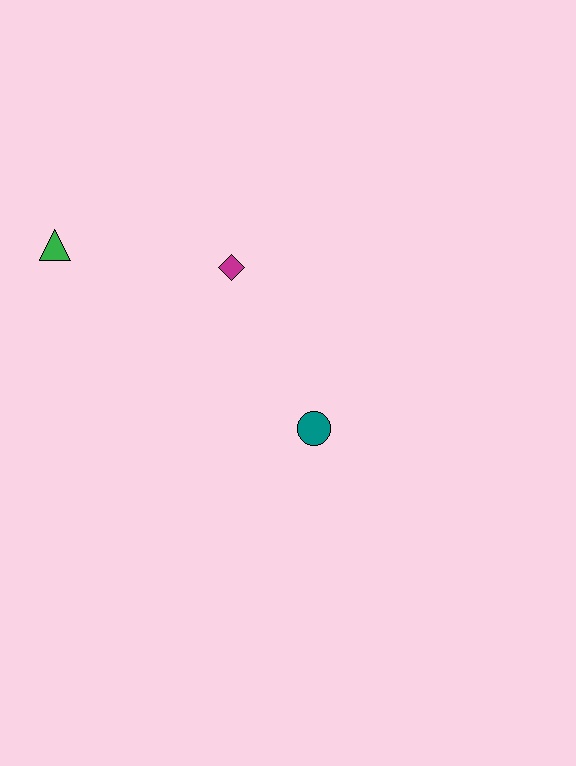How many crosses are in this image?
There are no crosses.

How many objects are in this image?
There are 3 objects.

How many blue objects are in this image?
There are no blue objects.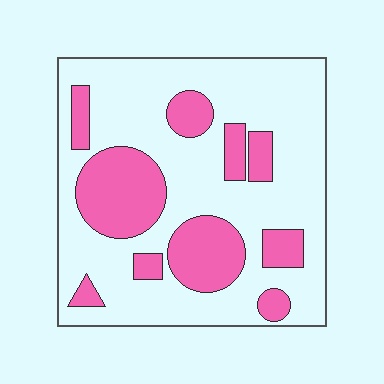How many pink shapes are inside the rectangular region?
10.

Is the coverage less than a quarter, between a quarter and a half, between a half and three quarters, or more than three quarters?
Between a quarter and a half.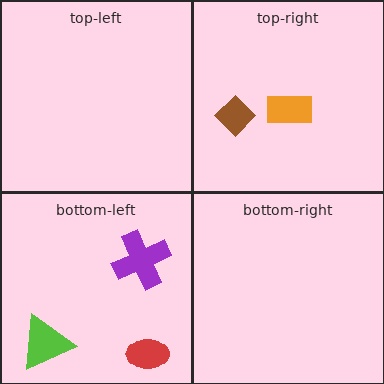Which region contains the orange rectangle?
The top-right region.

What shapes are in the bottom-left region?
The lime triangle, the red ellipse, the purple cross.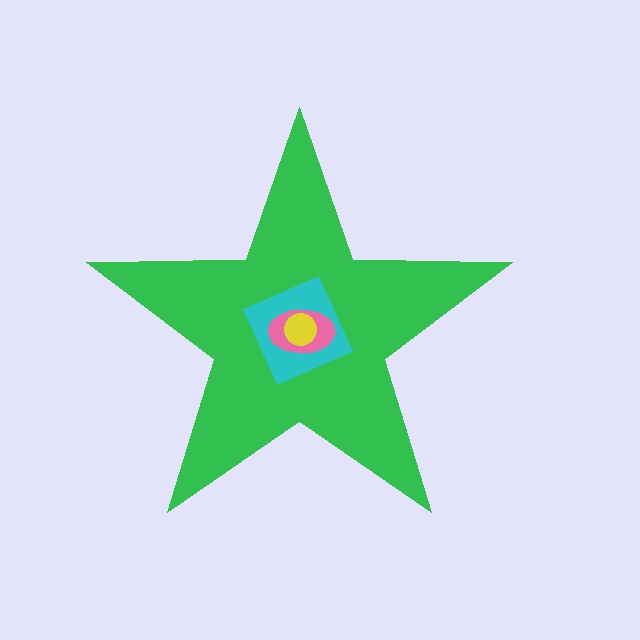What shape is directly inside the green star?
The cyan square.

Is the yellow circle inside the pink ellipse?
Yes.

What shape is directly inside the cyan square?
The pink ellipse.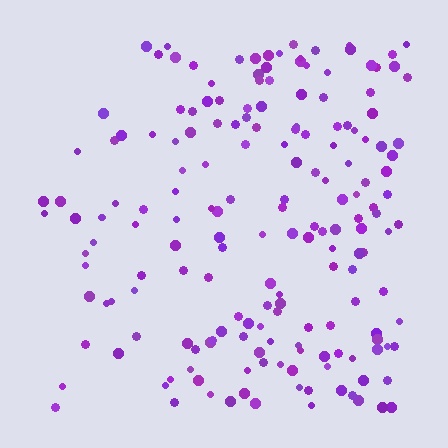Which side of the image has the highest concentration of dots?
The right.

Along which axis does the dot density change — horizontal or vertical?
Horizontal.